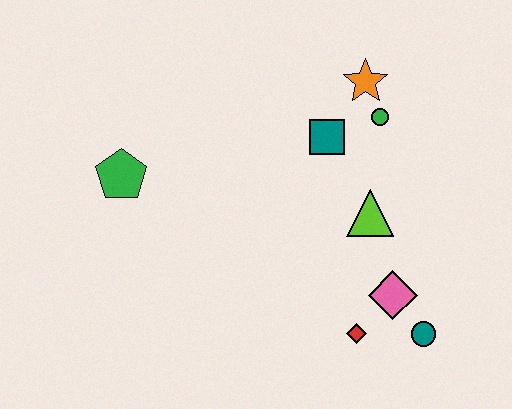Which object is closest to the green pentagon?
The teal square is closest to the green pentagon.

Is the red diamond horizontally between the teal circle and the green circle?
No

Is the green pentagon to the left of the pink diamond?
Yes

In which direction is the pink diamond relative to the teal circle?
The pink diamond is above the teal circle.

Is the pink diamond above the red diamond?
Yes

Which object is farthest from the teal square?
The teal circle is farthest from the teal square.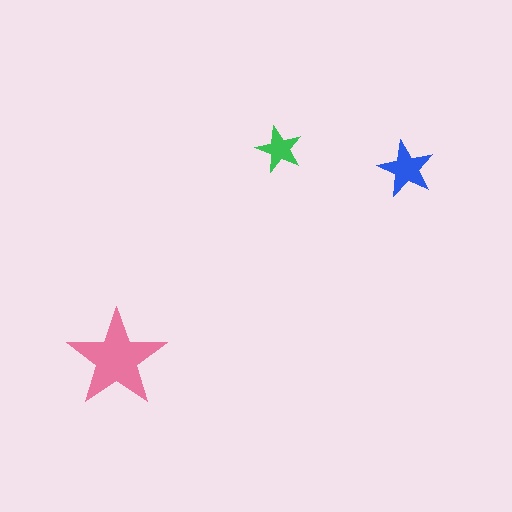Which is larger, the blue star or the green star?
The blue one.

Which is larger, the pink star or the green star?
The pink one.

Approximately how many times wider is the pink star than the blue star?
About 1.5 times wider.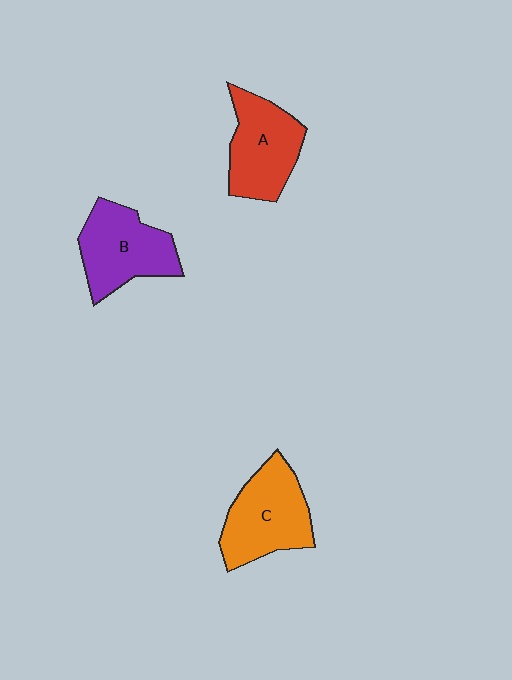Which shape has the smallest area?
Shape A (red).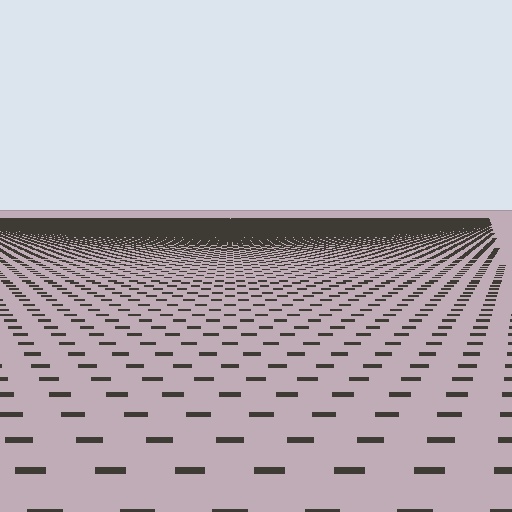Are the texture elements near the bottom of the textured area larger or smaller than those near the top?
Larger. Near the bottom, elements are closer to the viewer and appear at a bigger on-screen size.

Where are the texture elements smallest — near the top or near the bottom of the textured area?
Near the top.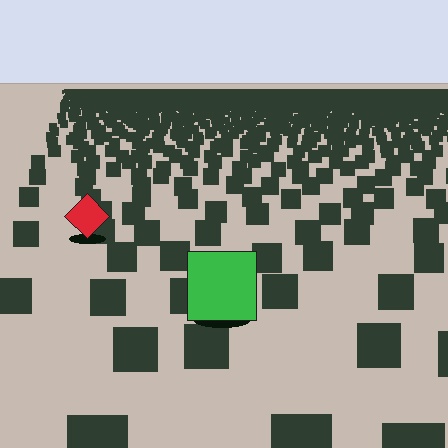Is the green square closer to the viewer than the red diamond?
Yes. The green square is closer — you can tell from the texture gradient: the ground texture is coarser near it.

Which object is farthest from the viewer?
The red diamond is farthest from the viewer. It appears smaller and the ground texture around it is denser.